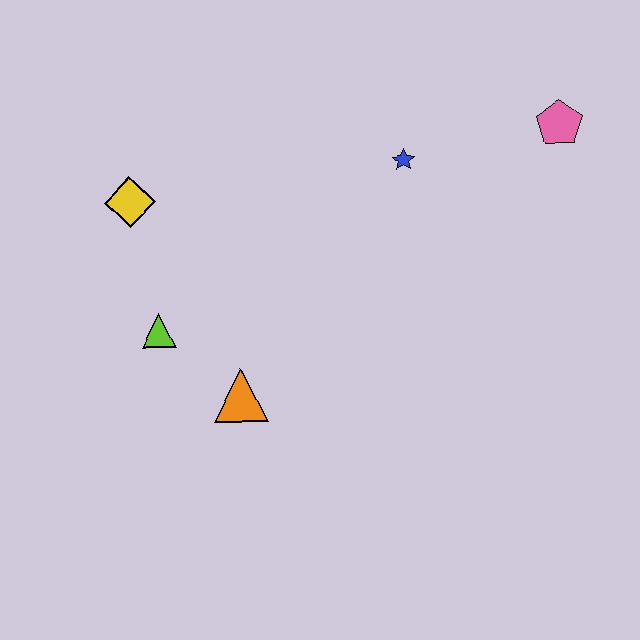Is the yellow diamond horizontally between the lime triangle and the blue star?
No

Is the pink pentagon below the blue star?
No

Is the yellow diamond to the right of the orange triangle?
No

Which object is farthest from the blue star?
The lime triangle is farthest from the blue star.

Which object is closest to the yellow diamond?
The lime triangle is closest to the yellow diamond.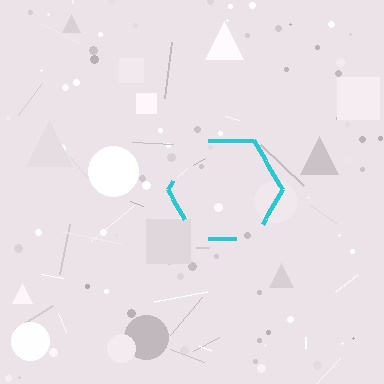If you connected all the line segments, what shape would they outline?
They would outline a hexagon.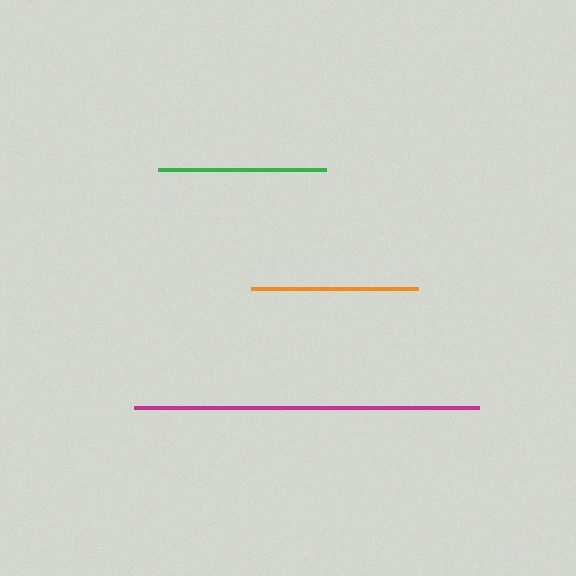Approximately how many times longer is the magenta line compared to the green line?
The magenta line is approximately 2.1 times the length of the green line.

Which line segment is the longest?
The magenta line is the longest at approximately 345 pixels.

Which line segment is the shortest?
The orange line is the shortest at approximately 168 pixels.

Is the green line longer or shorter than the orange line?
The green line is longer than the orange line.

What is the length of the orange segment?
The orange segment is approximately 168 pixels long.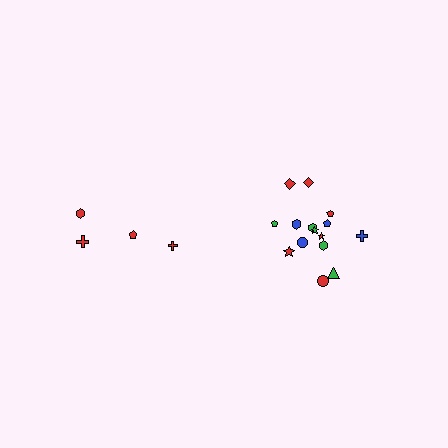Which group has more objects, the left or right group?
The right group.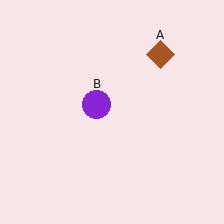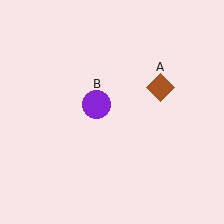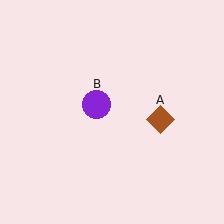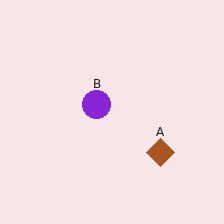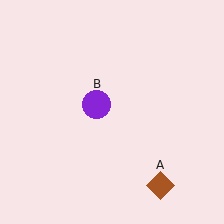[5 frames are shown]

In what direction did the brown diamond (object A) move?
The brown diamond (object A) moved down.